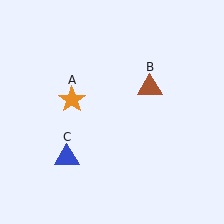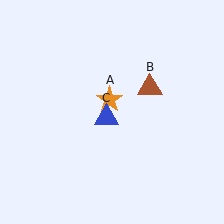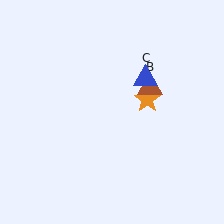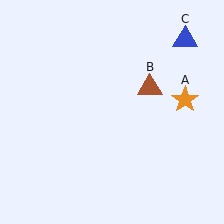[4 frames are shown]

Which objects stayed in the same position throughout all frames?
Brown triangle (object B) remained stationary.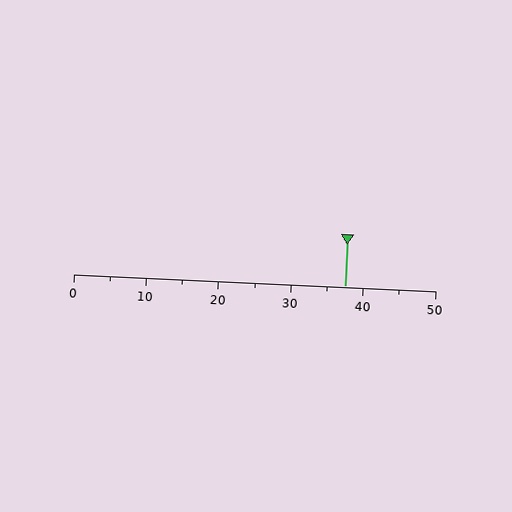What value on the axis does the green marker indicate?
The marker indicates approximately 37.5.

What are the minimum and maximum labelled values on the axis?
The axis runs from 0 to 50.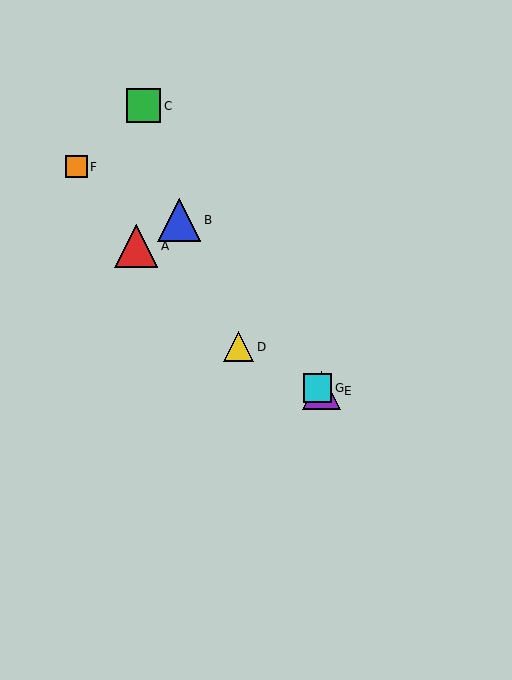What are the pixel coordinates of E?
Object E is at (322, 391).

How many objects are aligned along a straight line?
3 objects (D, E, G) are aligned along a straight line.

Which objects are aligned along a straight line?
Objects D, E, G are aligned along a straight line.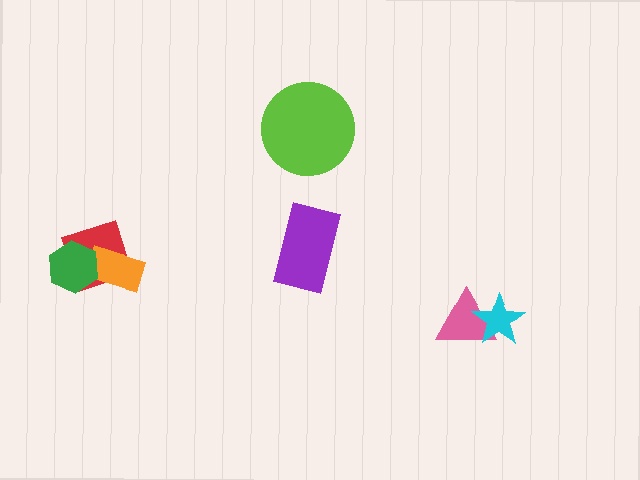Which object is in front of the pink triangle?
The cyan star is in front of the pink triangle.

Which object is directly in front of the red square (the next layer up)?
The orange rectangle is directly in front of the red square.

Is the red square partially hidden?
Yes, it is partially covered by another shape.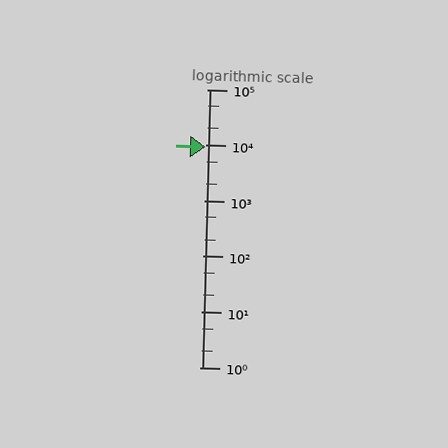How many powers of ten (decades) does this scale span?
The scale spans 5 decades, from 1 to 100000.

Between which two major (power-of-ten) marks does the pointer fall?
The pointer is between 1000 and 10000.